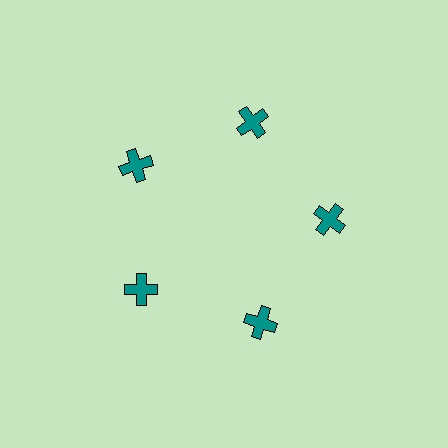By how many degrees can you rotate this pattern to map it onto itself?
The pattern maps onto itself every 72 degrees of rotation.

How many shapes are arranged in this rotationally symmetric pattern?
There are 5 shapes, arranged in 5 groups of 1.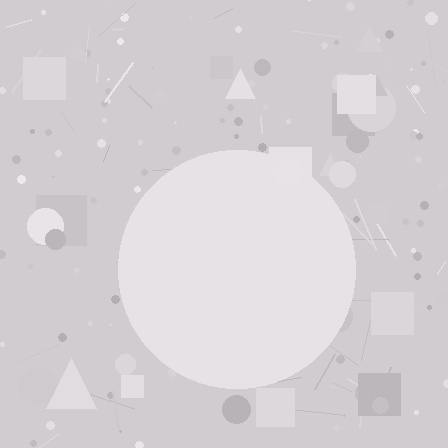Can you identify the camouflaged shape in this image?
The camouflaged shape is a circle.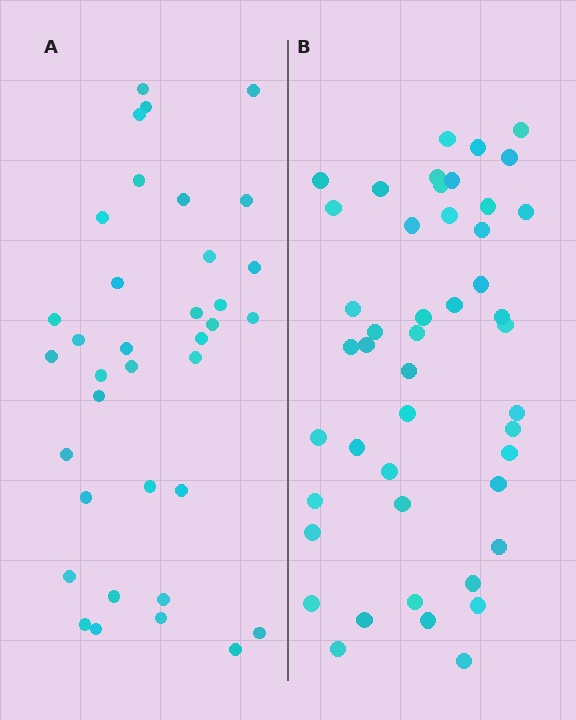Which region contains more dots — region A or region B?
Region B (the right region) has more dots.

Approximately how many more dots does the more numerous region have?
Region B has roughly 10 or so more dots than region A.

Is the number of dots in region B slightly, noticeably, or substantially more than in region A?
Region B has noticeably more, but not dramatically so. The ratio is roughly 1.3 to 1.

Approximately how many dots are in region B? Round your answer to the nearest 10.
About 50 dots. (The exact count is 46, which rounds to 50.)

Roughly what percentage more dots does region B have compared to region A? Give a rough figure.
About 30% more.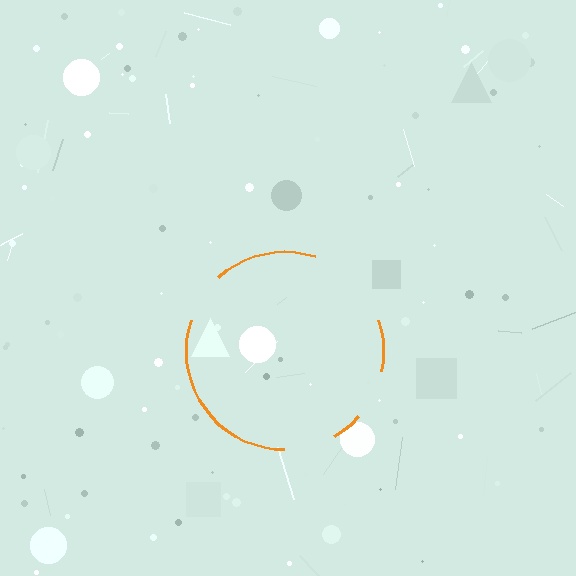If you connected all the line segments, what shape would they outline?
They would outline a circle.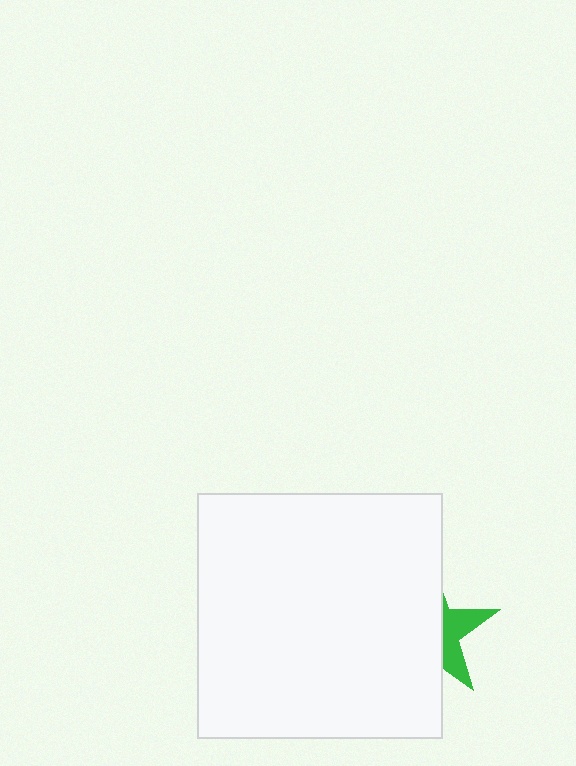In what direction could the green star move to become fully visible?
The green star could move right. That would shift it out from behind the white square entirely.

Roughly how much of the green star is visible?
A small part of it is visible (roughly 32%).